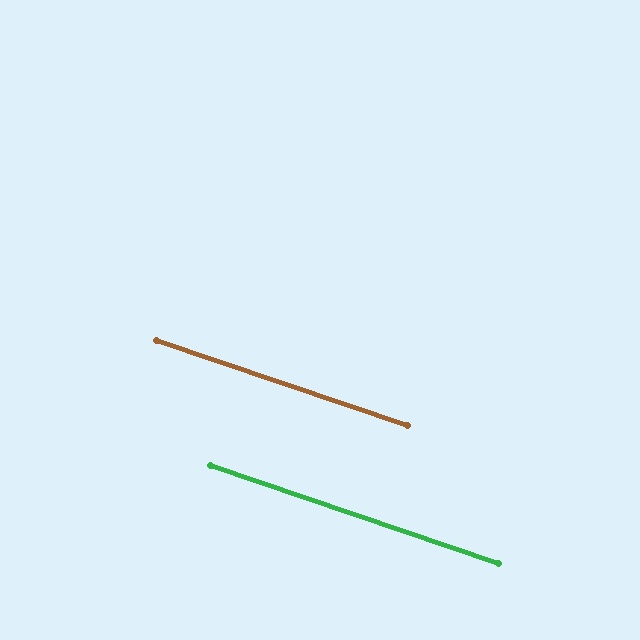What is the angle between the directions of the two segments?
Approximately 0 degrees.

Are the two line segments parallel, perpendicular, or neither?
Parallel — their directions differ by only 0.1°.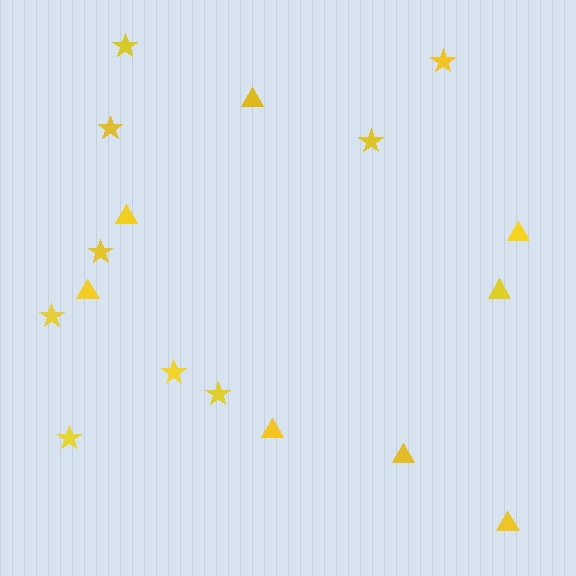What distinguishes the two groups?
There are 2 groups: one group of triangles (8) and one group of stars (9).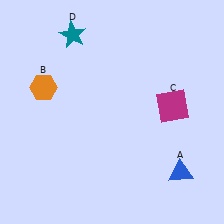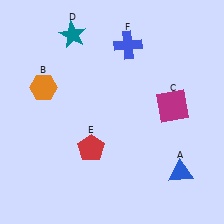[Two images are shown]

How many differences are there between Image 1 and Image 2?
There are 2 differences between the two images.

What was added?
A red pentagon (E), a blue cross (F) were added in Image 2.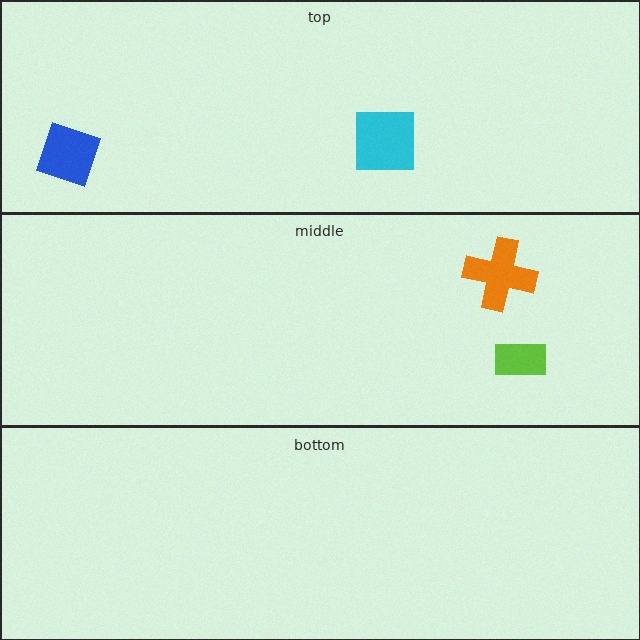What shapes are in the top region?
The cyan square, the blue diamond.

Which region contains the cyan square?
The top region.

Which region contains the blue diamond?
The top region.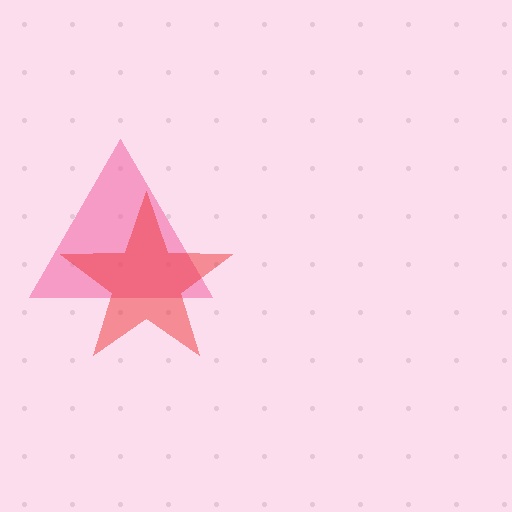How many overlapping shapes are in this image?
There are 2 overlapping shapes in the image.